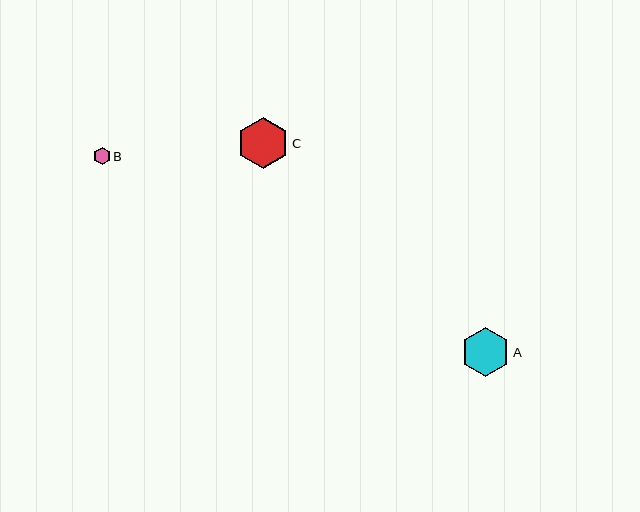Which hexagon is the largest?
Hexagon C is the largest with a size of approximately 51 pixels.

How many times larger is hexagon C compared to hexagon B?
Hexagon C is approximately 3.1 times the size of hexagon B.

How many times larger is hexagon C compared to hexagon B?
Hexagon C is approximately 3.1 times the size of hexagon B.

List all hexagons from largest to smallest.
From largest to smallest: C, A, B.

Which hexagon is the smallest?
Hexagon B is the smallest with a size of approximately 16 pixels.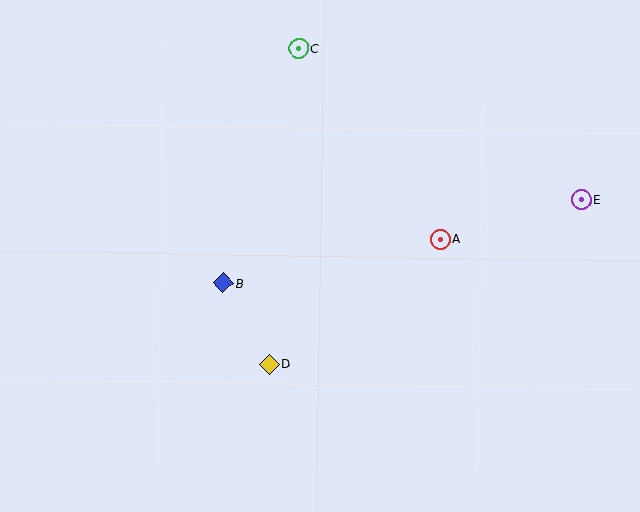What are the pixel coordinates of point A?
Point A is at (441, 239).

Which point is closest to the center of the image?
Point B at (223, 283) is closest to the center.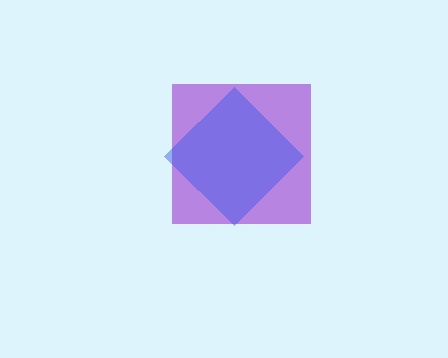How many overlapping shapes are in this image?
There are 2 overlapping shapes in the image.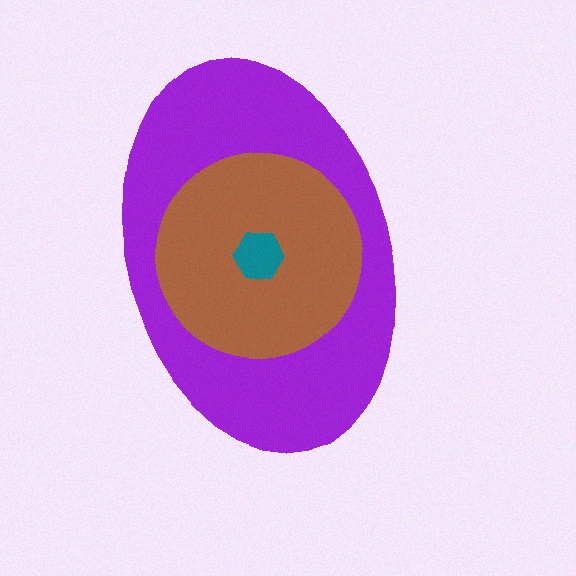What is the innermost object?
The teal hexagon.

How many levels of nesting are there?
3.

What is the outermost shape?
The purple ellipse.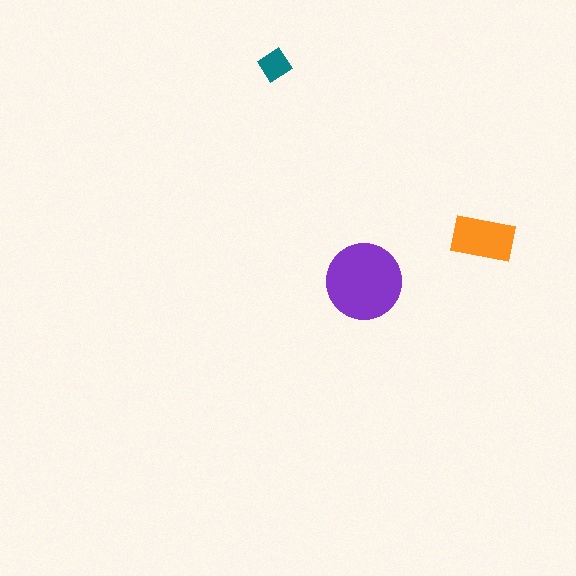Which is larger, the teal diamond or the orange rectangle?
The orange rectangle.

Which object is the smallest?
The teal diamond.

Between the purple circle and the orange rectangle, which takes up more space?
The purple circle.